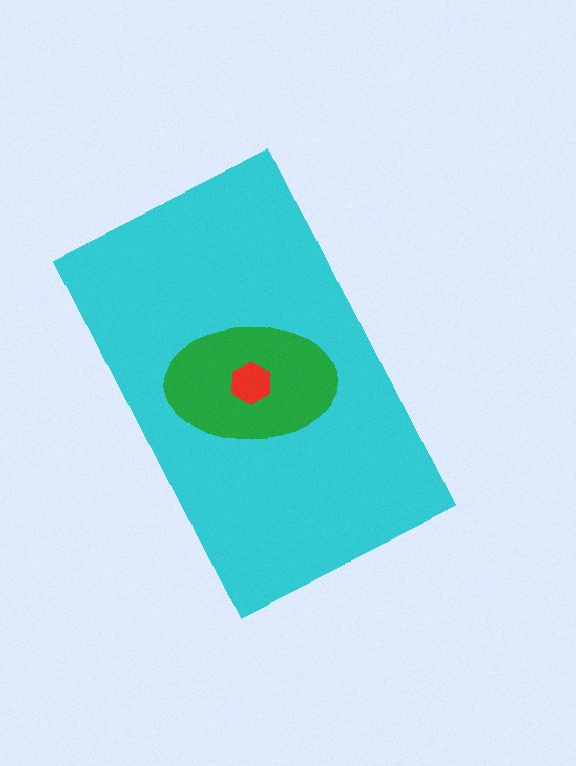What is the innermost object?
The red hexagon.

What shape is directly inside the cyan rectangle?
The green ellipse.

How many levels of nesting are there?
3.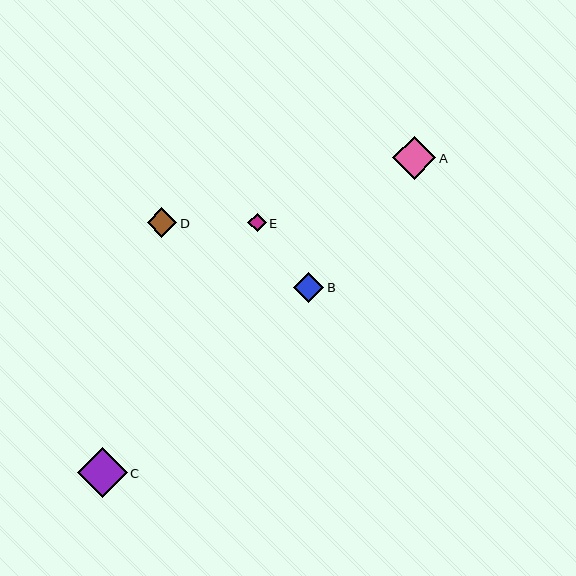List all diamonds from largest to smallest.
From largest to smallest: C, A, B, D, E.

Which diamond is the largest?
Diamond C is the largest with a size of approximately 49 pixels.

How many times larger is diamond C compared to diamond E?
Diamond C is approximately 2.7 times the size of diamond E.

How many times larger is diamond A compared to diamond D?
Diamond A is approximately 1.5 times the size of diamond D.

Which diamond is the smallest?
Diamond E is the smallest with a size of approximately 19 pixels.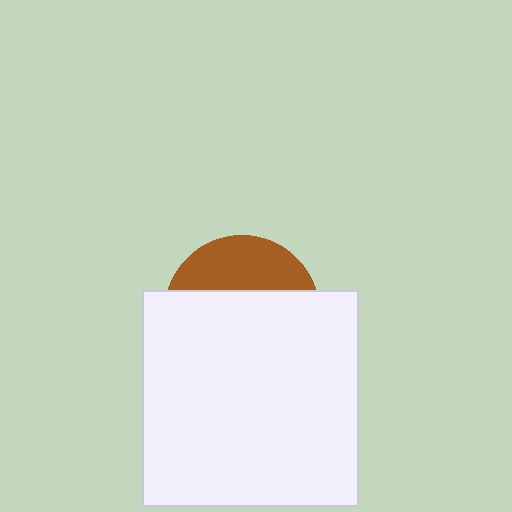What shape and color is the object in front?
The object in front is a white square.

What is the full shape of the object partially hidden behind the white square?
The partially hidden object is a brown circle.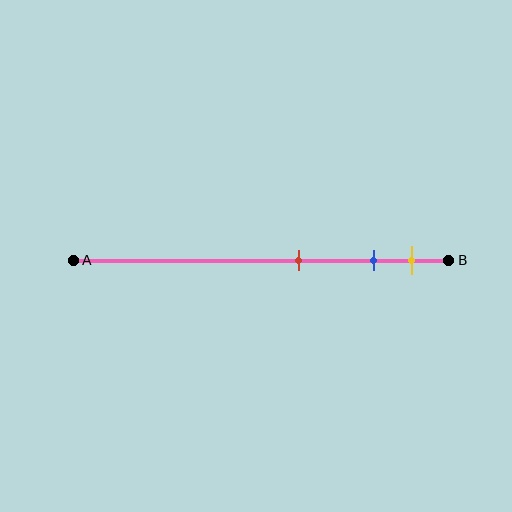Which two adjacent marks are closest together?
The blue and yellow marks are the closest adjacent pair.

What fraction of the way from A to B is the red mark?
The red mark is approximately 60% (0.6) of the way from A to B.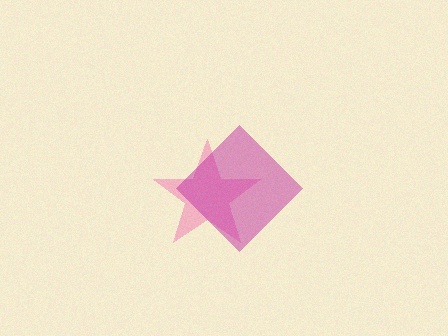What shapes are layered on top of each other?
The layered shapes are: a pink star, a magenta diamond.